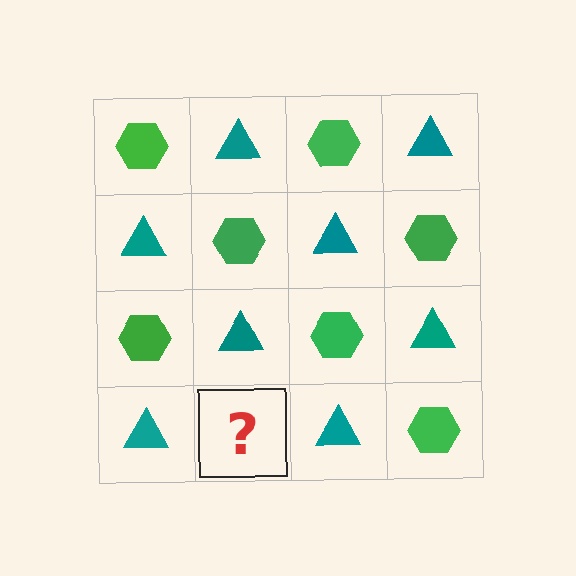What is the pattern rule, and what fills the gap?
The rule is that it alternates green hexagon and teal triangle in a checkerboard pattern. The gap should be filled with a green hexagon.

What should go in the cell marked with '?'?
The missing cell should contain a green hexagon.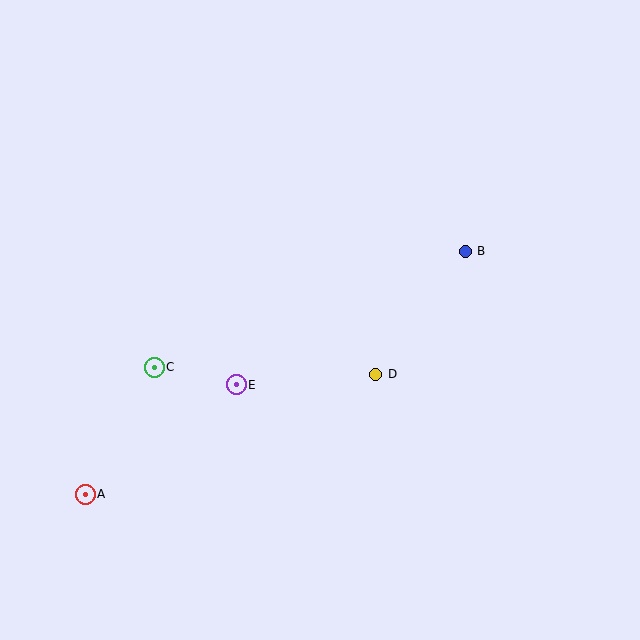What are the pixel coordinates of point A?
Point A is at (85, 494).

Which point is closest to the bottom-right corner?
Point D is closest to the bottom-right corner.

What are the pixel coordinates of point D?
Point D is at (376, 374).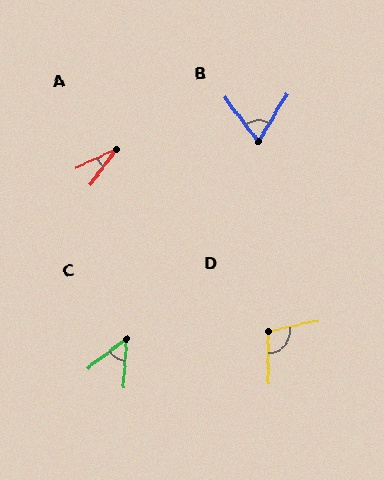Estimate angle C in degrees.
Approximately 50 degrees.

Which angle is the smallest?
A, at approximately 29 degrees.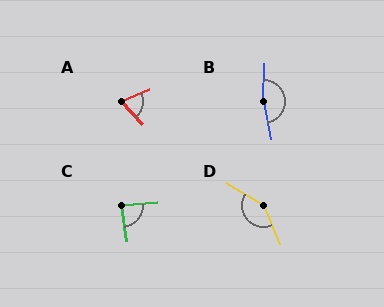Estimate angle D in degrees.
Approximately 143 degrees.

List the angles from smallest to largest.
A (71°), C (86°), D (143°), B (167°).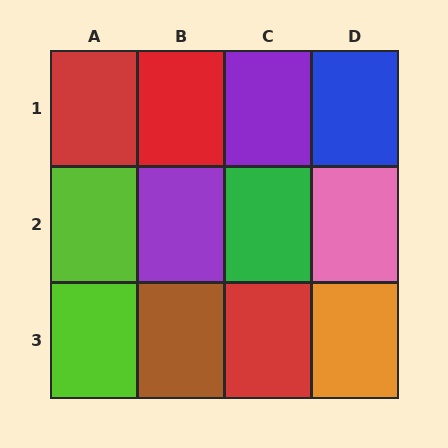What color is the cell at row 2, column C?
Green.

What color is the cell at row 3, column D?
Orange.